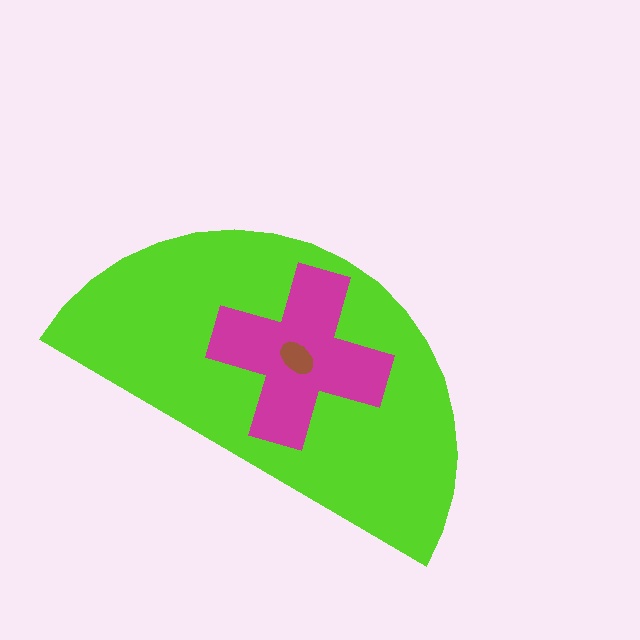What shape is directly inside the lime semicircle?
The magenta cross.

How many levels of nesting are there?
3.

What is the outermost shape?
The lime semicircle.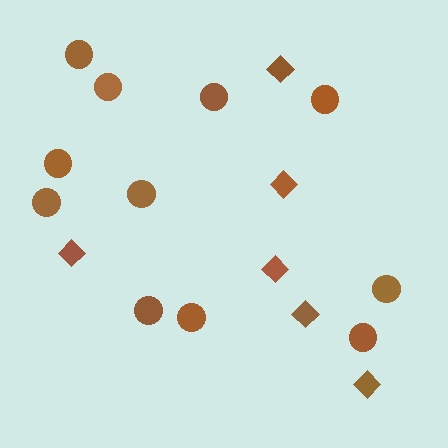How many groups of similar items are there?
There are 2 groups: one group of diamonds (6) and one group of circles (11).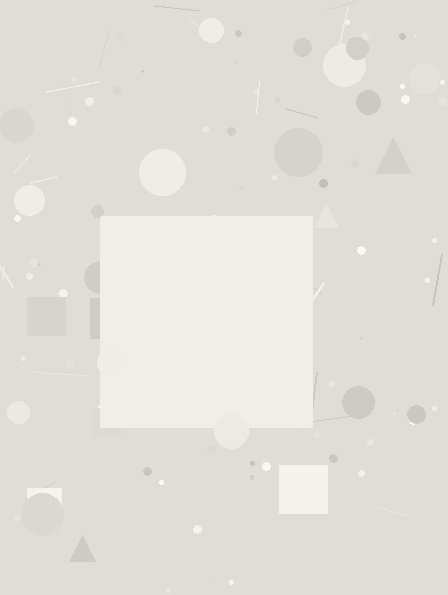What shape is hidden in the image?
A square is hidden in the image.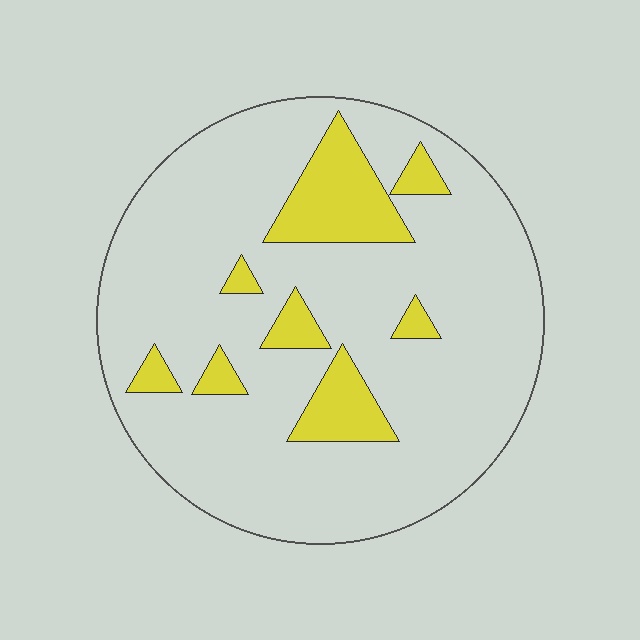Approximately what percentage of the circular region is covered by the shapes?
Approximately 15%.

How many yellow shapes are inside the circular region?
8.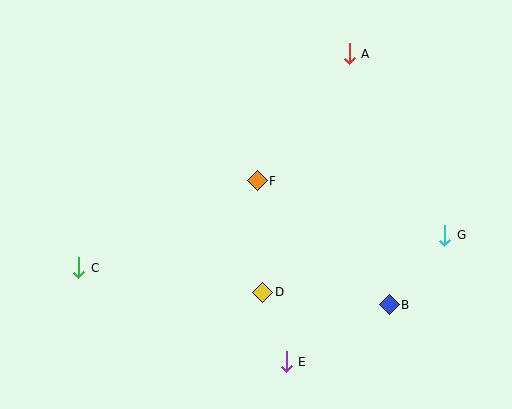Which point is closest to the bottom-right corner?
Point B is closest to the bottom-right corner.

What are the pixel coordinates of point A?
Point A is at (349, 54).